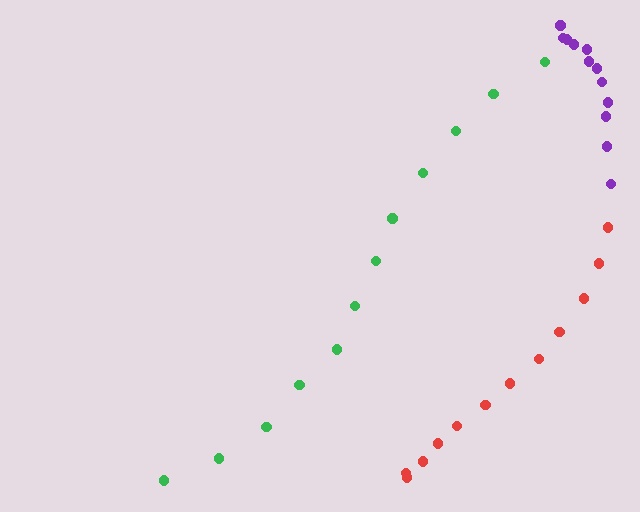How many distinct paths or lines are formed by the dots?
There are 3 distinct paths.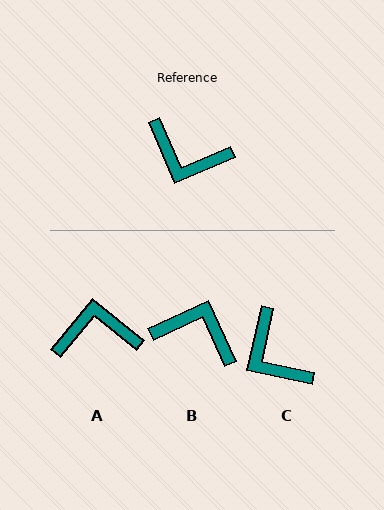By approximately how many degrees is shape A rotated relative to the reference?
Approximately 152 degrees clockwise.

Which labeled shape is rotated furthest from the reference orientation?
B, about 178 degrees away.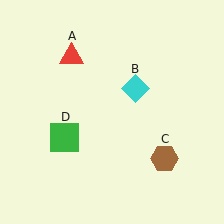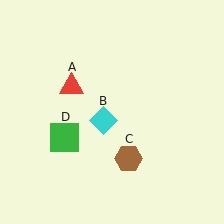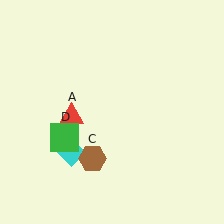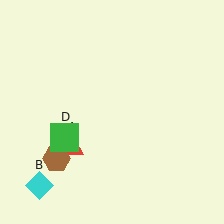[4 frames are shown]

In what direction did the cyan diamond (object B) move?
The cyan diamond (object B) moved down and to the left.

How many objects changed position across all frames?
3 objects changed position: red triangle (object A), cyan diamond (object B), brown hexagon (object C).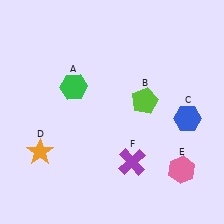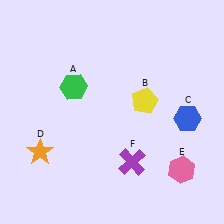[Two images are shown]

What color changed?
The pentagon (B) changed from lime in Image 1 to yellow in Image 2.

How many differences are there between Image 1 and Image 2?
There is 1 difference between the two images.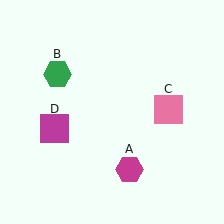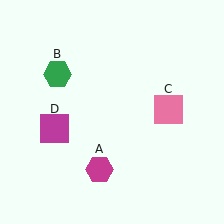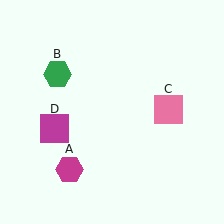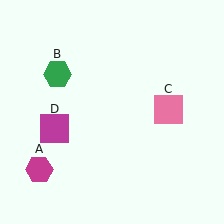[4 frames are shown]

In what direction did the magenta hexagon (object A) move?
The magenta hexagon (object A) moved left.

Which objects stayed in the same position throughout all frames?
Green hexagon (object B) and pink square (object C) and magenta square (object D) remained stationary.